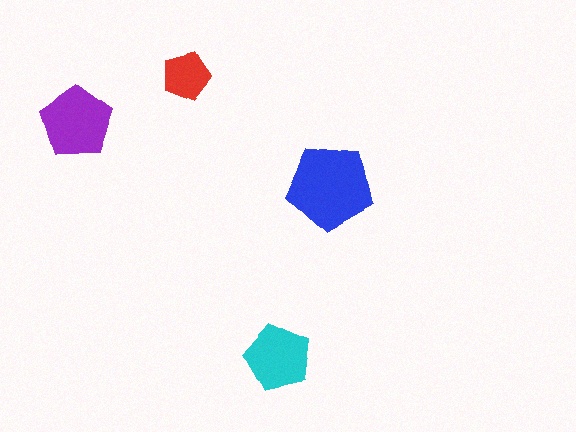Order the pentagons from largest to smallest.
the blue one, the purple one, the cyan one, the red one.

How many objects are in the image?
There are 4 objects in the image.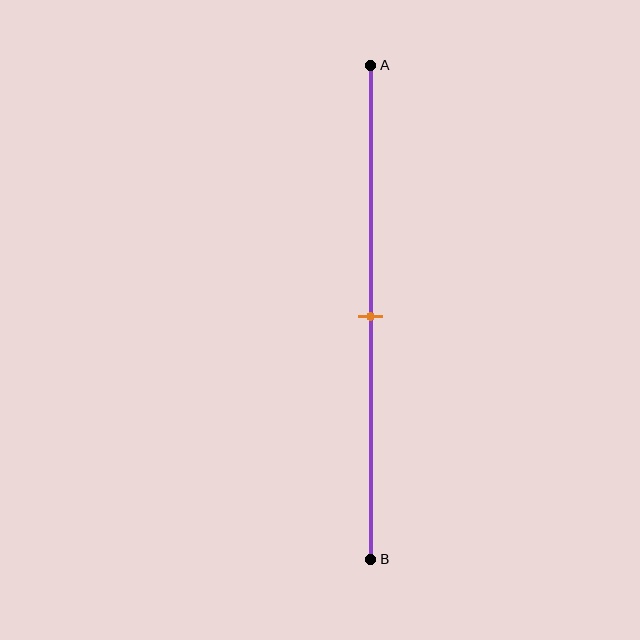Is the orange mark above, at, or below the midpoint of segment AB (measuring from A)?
The orange mark is approximately at the midpoint of segment AB.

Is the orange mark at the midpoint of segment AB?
Yes, the mark is approximately at the midpoint.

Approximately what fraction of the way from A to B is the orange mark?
The orange mark is approximately 50% of the way from A to B.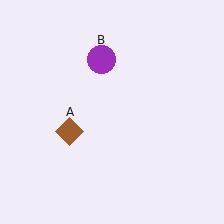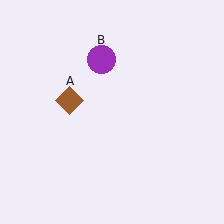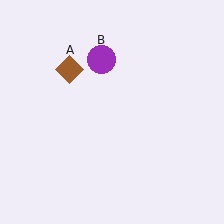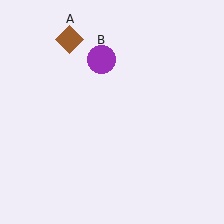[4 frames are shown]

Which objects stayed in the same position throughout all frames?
Purple circle (object B) remained stationary.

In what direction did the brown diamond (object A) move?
The brown diamond (object A) moved up.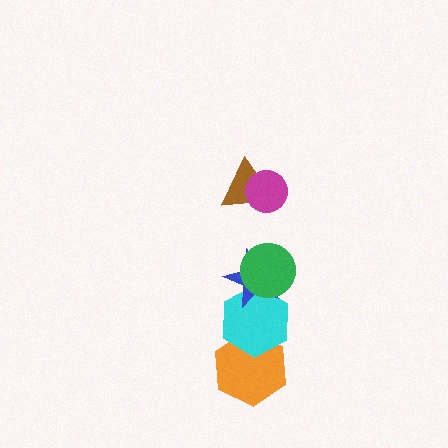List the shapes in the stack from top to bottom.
From top to bottom: the magenta circle, the brown triangle, the green circle, the blue star, the cyan hexagon, the orange hexagon.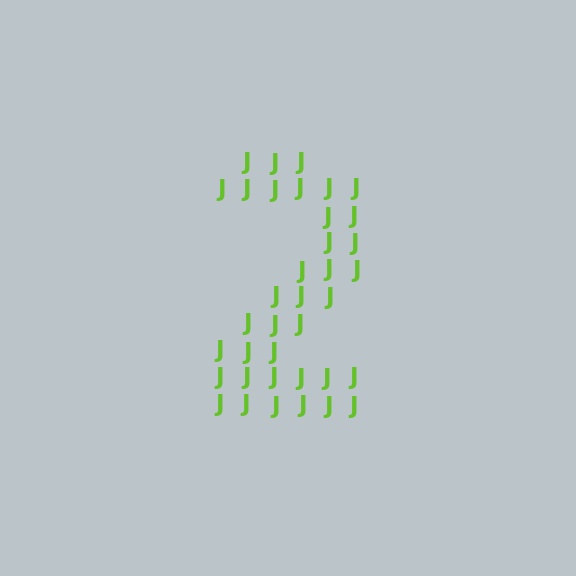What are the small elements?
The small elements are letter J's.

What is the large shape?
The large shape is the digit 2.